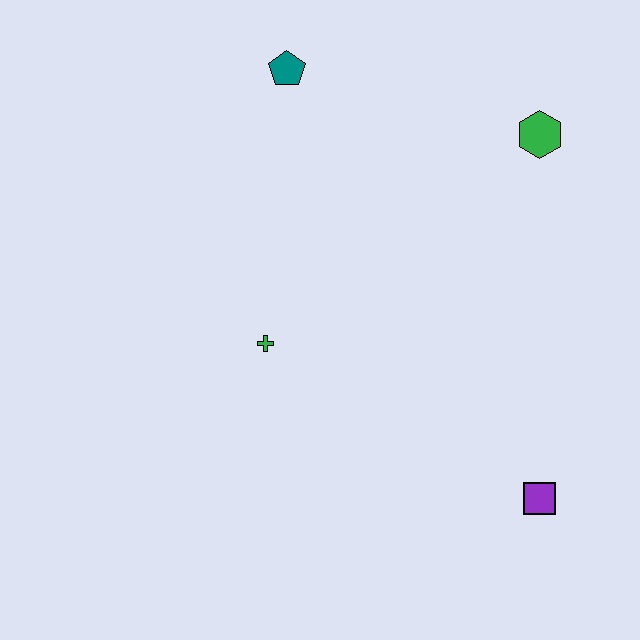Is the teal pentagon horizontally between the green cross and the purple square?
Yes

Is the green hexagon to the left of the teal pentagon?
No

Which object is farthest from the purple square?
The teal pentagon is farthest from the purple square.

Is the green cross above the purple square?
Yes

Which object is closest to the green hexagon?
The teal pentagon is closest to the green hexagon.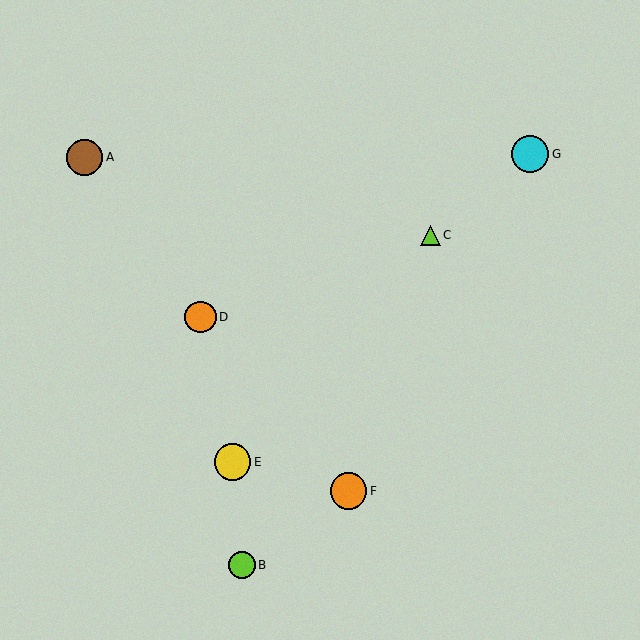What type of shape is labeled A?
Shape A is a brown circle.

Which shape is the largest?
The cyan circle (labeled G) is the largest.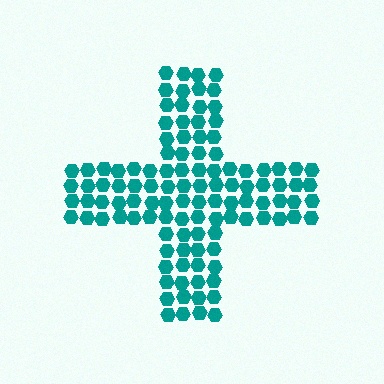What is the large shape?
The large shape is a cross.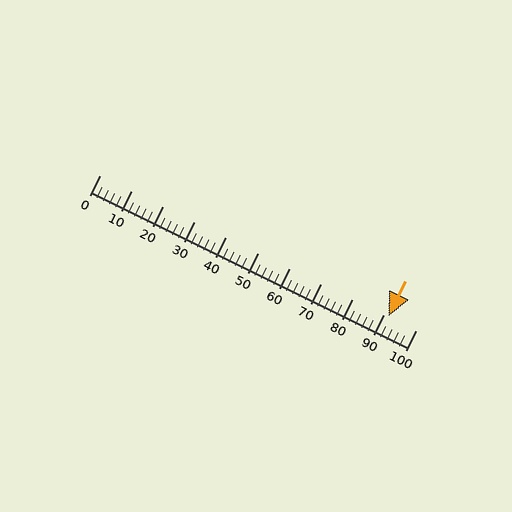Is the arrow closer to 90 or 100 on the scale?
The arrow is closer to 90.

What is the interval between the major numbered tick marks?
The major tick marks are spaced 10 units apart.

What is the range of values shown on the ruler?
The ruler shows values from 0 to 100.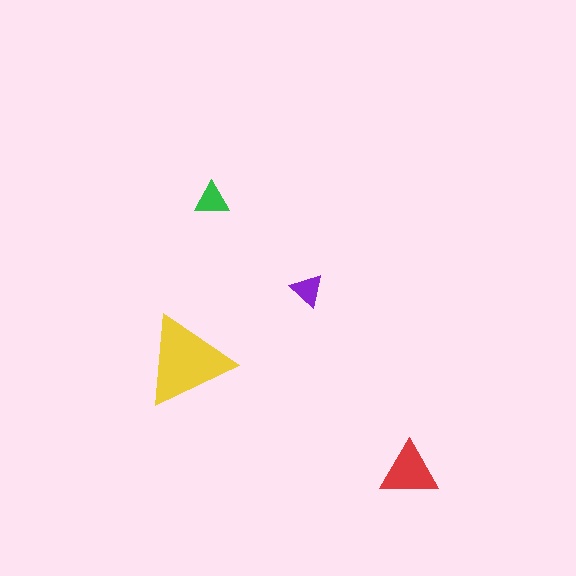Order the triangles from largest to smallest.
the yellow one, the red one, the green one, the purple one.